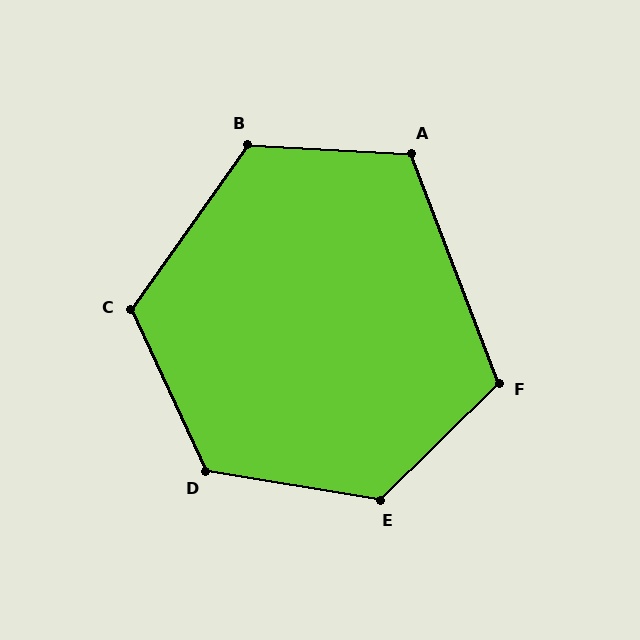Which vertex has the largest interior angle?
E, at approximately 126 degrees.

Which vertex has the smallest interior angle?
F, at approximately 114 degrees.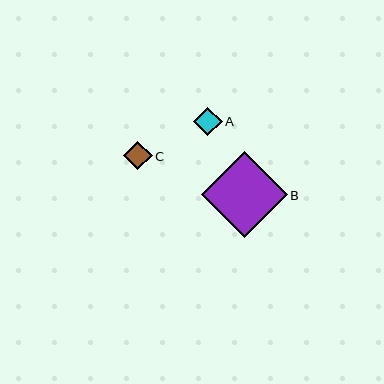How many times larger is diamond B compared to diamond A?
Diamond B is approximately 3.0 times the size of diamond A.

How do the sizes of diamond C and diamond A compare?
Diamond C and diamond A are approximately the same size.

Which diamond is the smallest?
Diamond A is the smallest with a size of approximately 28 pixels.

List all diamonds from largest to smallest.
From largest to smallest: B, C, A.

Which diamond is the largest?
Diamond B is the largest with a size of approximately 86 pixels.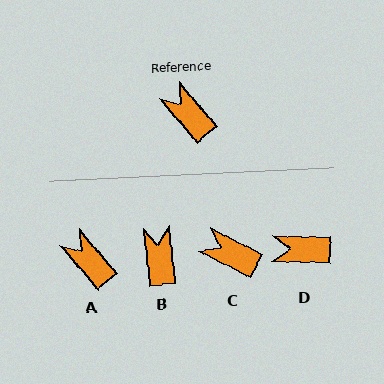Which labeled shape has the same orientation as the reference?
A.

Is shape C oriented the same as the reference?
No, it is off by about 22 degrees.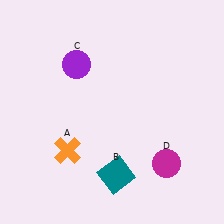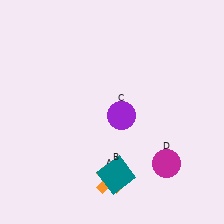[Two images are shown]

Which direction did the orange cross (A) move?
The orange cross (A) moved right.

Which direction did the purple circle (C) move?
The purple circle (C) moved down.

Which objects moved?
The objects that moved are: the orange cross (A), the purple circle (C).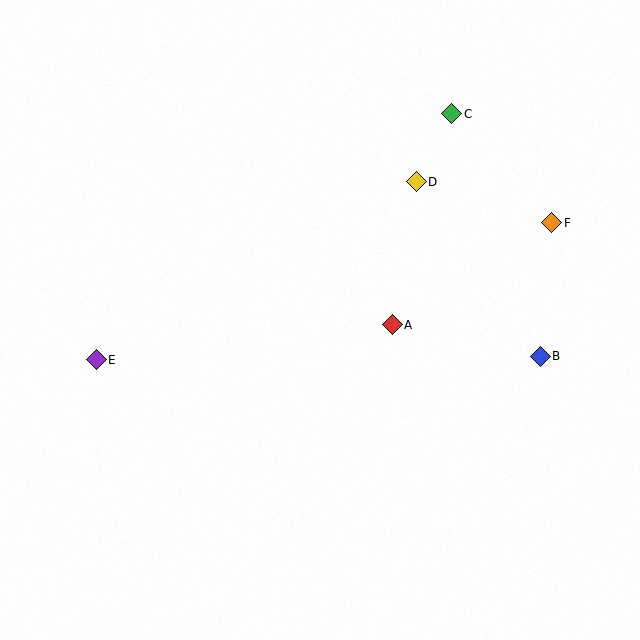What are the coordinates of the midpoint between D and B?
The midpoint between D and B is at (478, 269).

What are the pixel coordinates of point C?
Point C is at (452, 114).